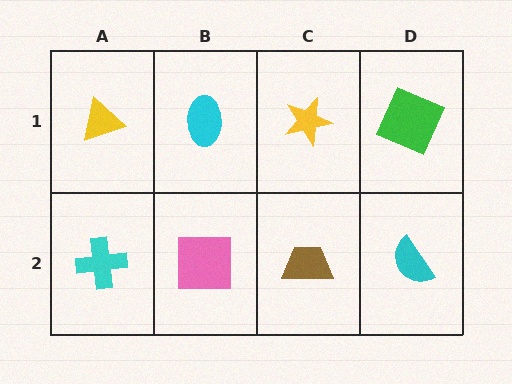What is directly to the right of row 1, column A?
A cyan ellipse.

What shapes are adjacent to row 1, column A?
A cyan cross (row 2, column A), a cyan ellipse (row 1, column B).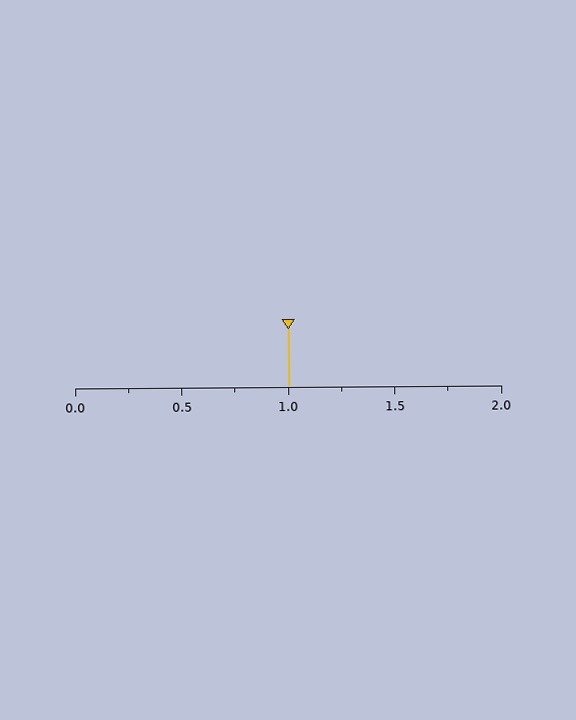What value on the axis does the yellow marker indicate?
The marker indicates approximately 1.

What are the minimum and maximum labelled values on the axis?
The axis runs from 0.0 to 2.0.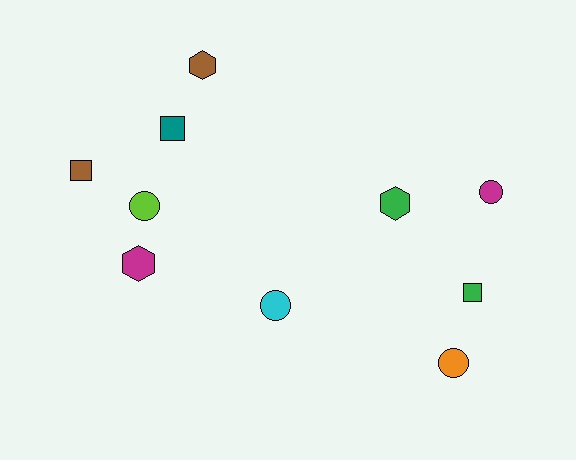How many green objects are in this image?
There are 2 green objects.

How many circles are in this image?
There are 4 circles.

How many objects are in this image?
There are 10 objects.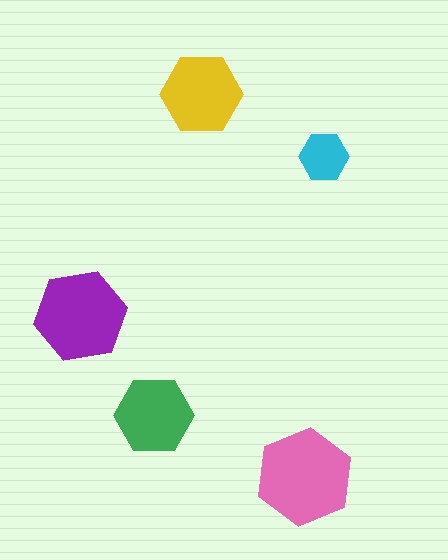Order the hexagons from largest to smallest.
the pink one, the purple one, the yellow one, the green one, the cyan one.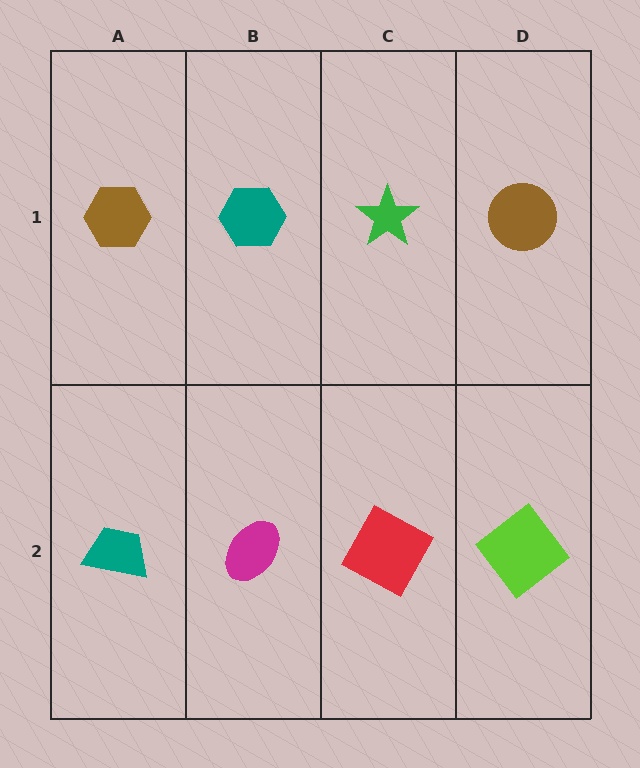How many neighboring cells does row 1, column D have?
2.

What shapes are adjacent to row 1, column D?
A lime diamond (row 2, column D), a green star (row 1, column C).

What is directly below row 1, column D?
A lime diamond.